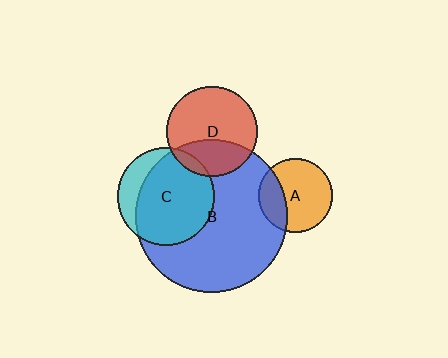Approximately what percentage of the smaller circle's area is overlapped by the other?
Approximately 35%.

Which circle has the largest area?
Circle B (blue).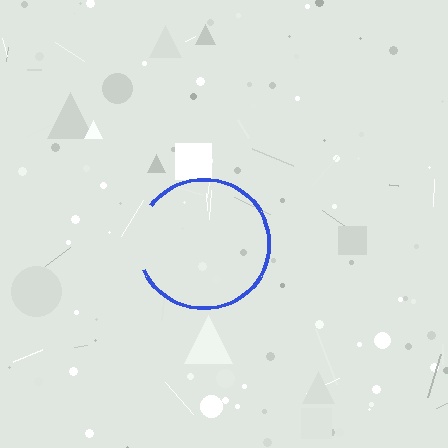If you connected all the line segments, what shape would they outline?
They would outline a circle.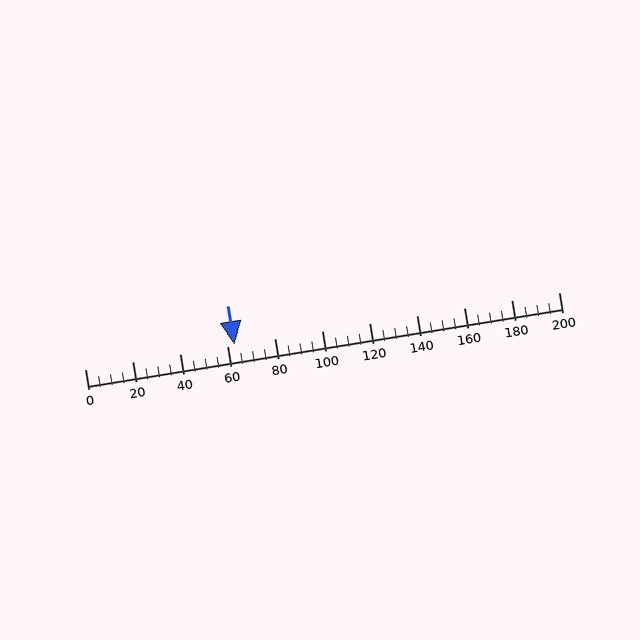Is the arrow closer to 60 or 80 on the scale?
The arrow is closer to 60.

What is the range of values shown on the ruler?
The ruler shows values from 0 to 200.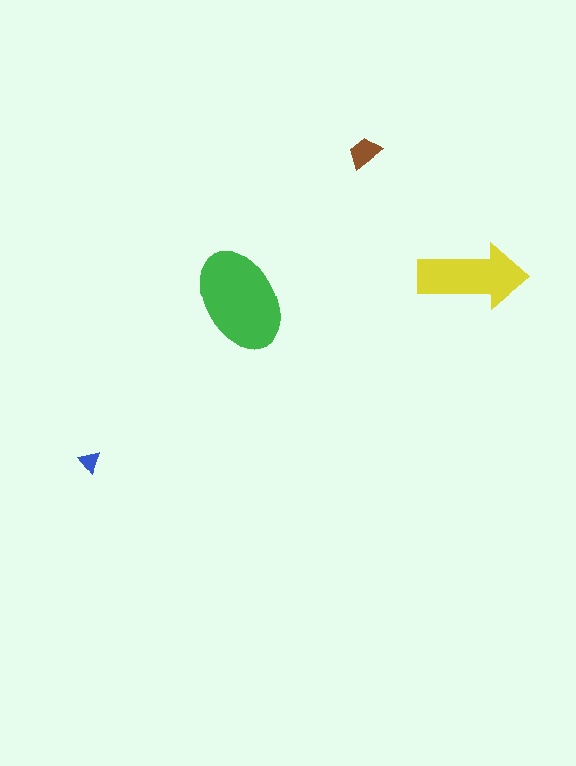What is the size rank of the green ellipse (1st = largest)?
1st.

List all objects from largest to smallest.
The green ellipse, the yellow arrow, the brown trapezoid, the blue triangle.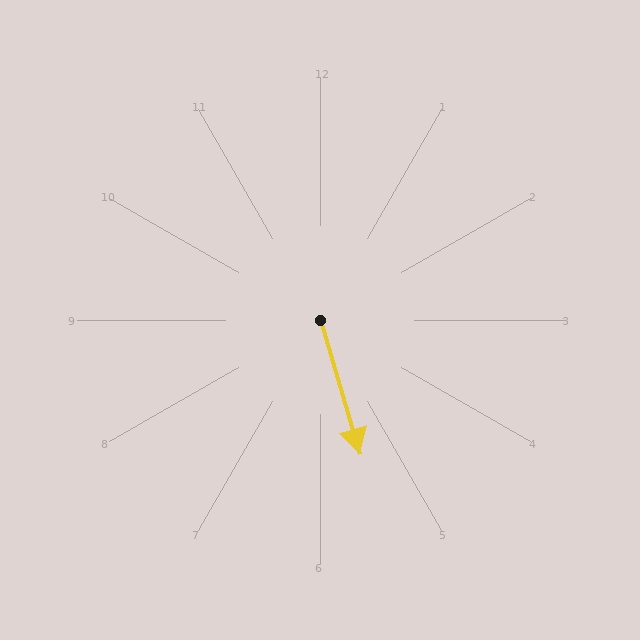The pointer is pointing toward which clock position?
Roughly 5 o'clock.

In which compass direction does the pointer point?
South.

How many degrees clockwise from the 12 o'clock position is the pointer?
Approximately 163 degrees.